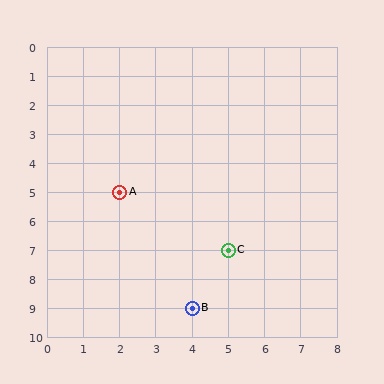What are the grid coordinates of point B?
Point B is at grid coordinates (4, 9).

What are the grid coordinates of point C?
Point C is at grid coordinates (5, 7).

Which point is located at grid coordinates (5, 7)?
Point C is at (5, 7).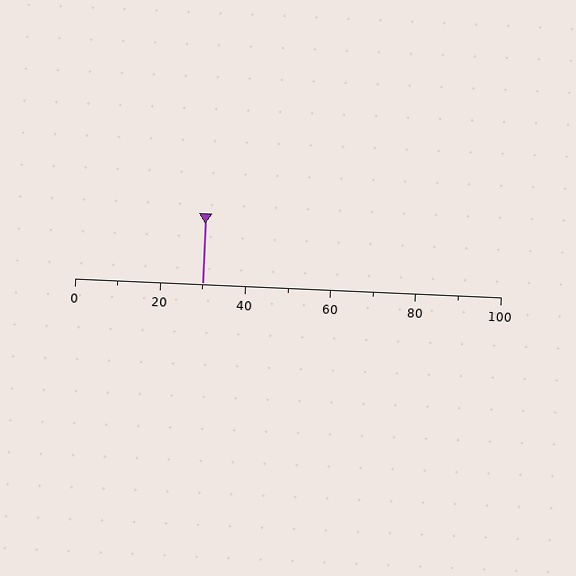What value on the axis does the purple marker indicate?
The marker indicates approximately 30.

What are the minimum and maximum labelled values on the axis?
The axis runs from 0 to 100.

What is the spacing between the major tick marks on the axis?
The major ticks are spaced 20 apart.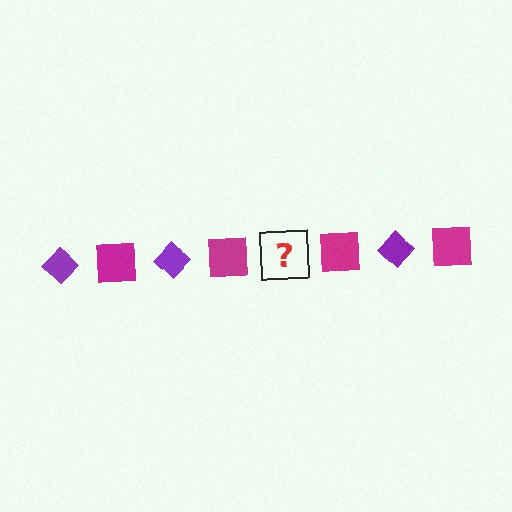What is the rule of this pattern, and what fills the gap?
The rule is that the pattern alternates between purple diamond and magenta square. The gap should be filled with a purple diamond.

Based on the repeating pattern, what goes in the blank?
The blank should be a purple diamond.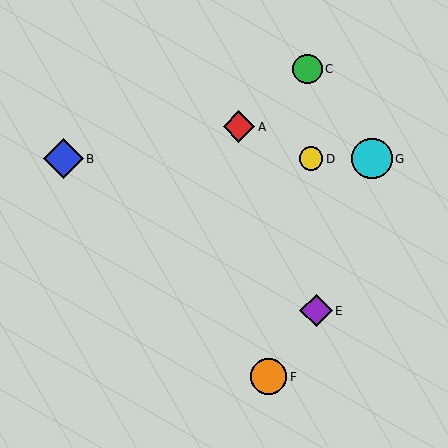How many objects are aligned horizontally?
3 objects (B, D, G) are aligned horizontally.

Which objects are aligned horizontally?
Objects B, D, G are aligned horizontally.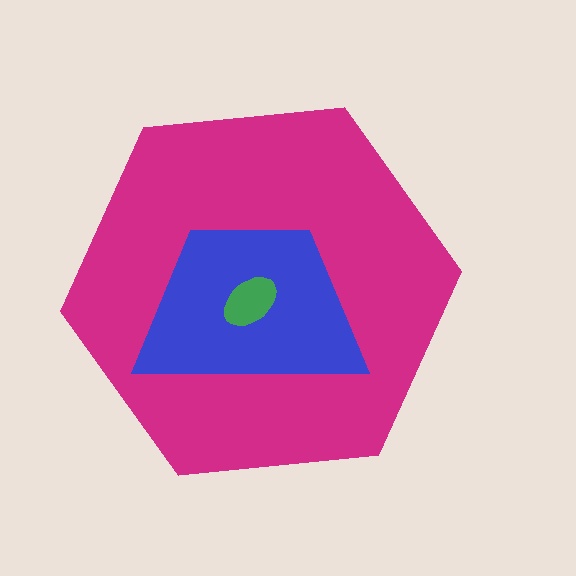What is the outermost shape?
The magenta hexagon.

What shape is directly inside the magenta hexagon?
The blue trapezoid.